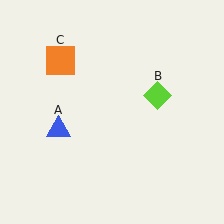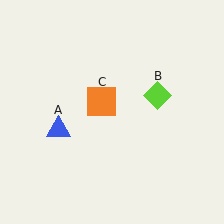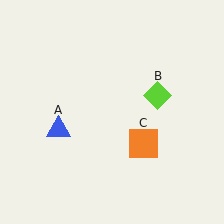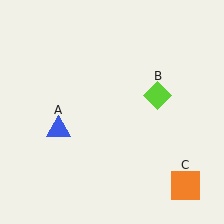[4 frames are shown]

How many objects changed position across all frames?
1 object changed position: orange square (object C).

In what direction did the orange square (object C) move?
The orange square (object C) moved down and to the right.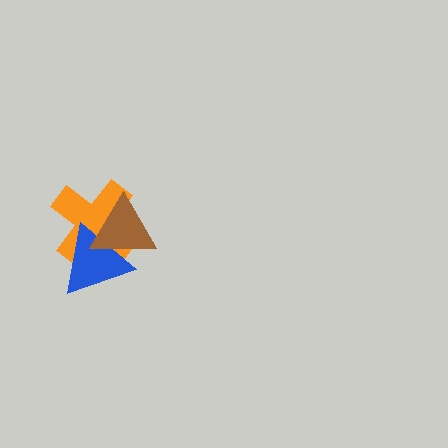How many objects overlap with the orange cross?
2 objects overlap with the orange cross.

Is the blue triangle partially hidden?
Yes, it is partially covered by another shape.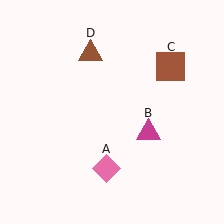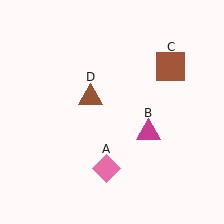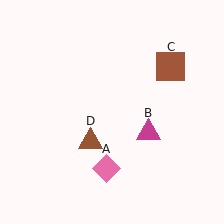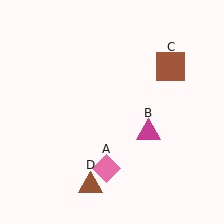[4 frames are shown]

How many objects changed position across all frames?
1 object changed position: brown triangle (object D).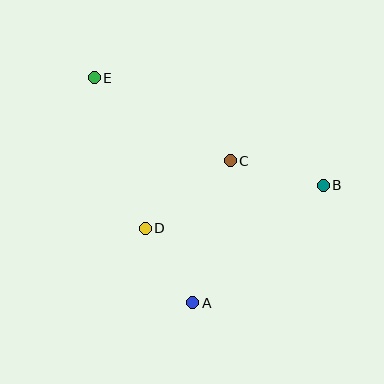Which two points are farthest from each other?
Points B and E are farthest from each other.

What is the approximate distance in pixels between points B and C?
The distance between B and C is approximately 97 pixels.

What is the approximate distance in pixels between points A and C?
The distance between A and C is approximately 147 pixels.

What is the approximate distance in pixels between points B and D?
The distance between B and D is approximately 183 pixels.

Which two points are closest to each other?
Points A and D are closest to each other.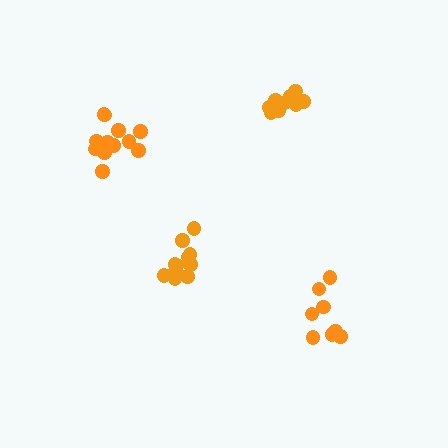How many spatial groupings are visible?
There are 4 spatial groupings.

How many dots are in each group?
Group 1: 11 dots, Group 2: 12 dots, Group 3: 9 dots, Group 4: 8 dots (40 total).